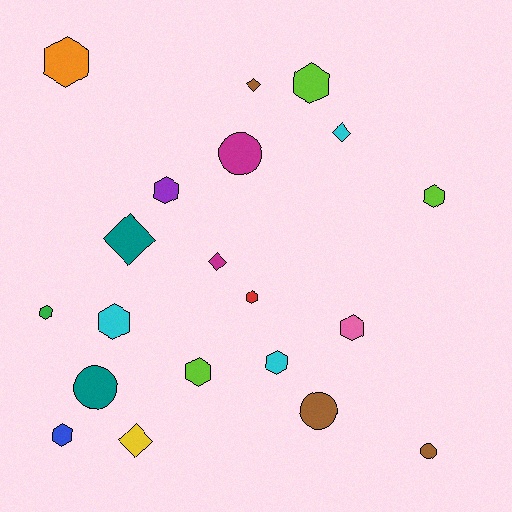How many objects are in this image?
There are 20 objects.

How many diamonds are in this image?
There are 5 diamonds.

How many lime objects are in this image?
There are 3 lime objects.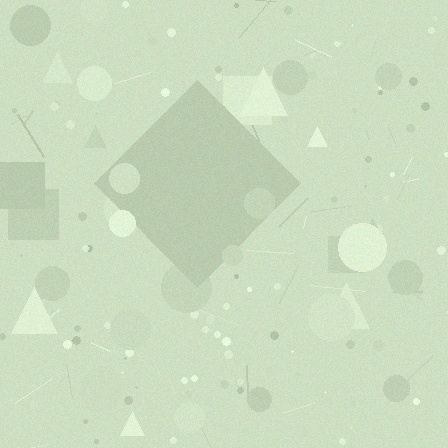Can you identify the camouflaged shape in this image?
The camouflaged shape is a diamond.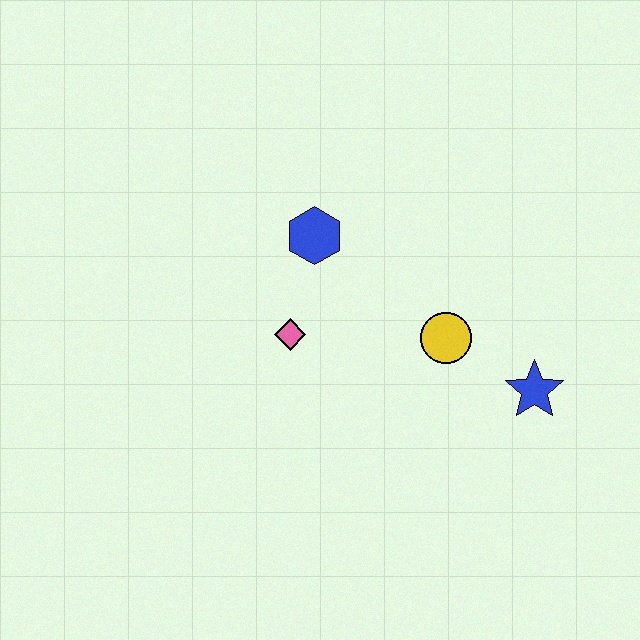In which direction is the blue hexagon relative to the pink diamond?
The blue hexagon is above the pink diamond.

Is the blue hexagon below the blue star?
No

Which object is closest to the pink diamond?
The blue hexagon is closest to the pink diamond.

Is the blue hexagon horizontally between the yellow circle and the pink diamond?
Yes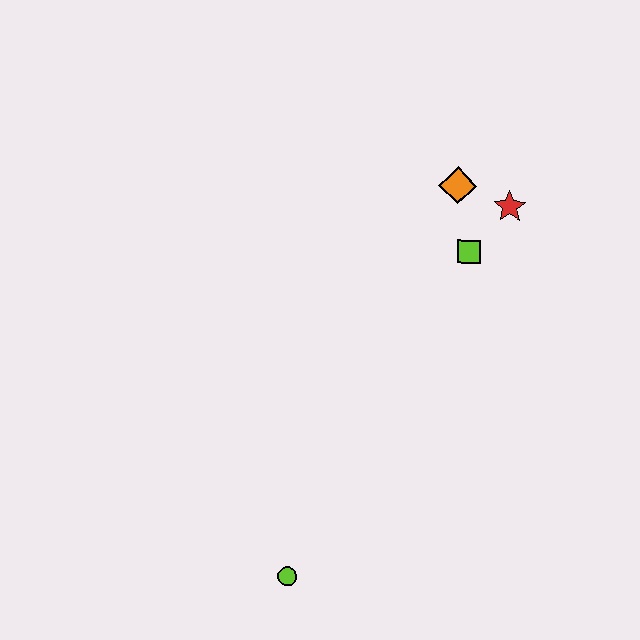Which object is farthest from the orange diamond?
The lime circle is farthest from the orange diamond.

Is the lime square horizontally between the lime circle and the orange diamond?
No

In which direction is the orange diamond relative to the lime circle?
The orange diamond is above the lime circle.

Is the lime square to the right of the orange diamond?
Yes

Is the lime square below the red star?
Yes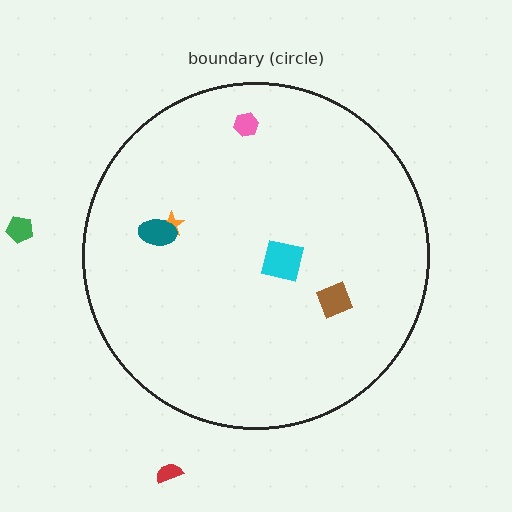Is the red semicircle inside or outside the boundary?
Outside.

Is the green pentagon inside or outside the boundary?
Outside.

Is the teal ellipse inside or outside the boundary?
Inside.